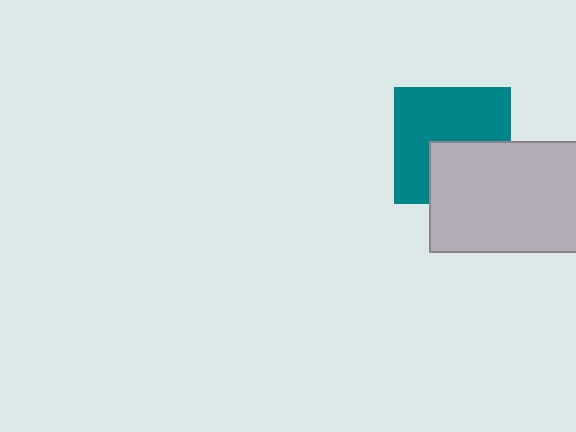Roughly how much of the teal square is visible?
About half of it is visible (roughly 63%).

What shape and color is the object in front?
The object in front is a light gray rectangle.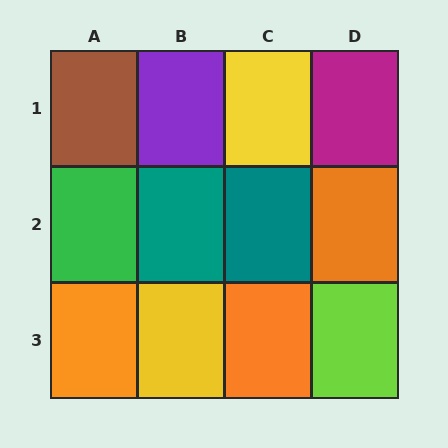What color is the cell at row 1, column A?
Brown.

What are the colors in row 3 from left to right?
Orange, yellow, orange, lime.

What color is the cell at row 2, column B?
Teal.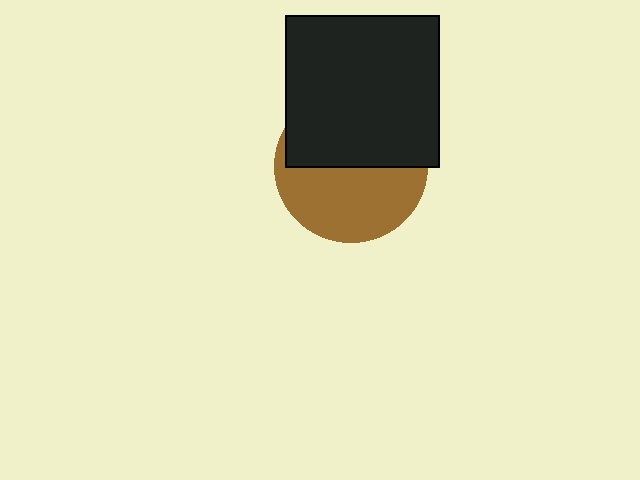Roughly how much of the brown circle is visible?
About half of it is visible (roughly 51%).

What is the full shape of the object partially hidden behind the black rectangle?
The partially hidden object is a brown circle.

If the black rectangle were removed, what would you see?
You would see the complete brown circle.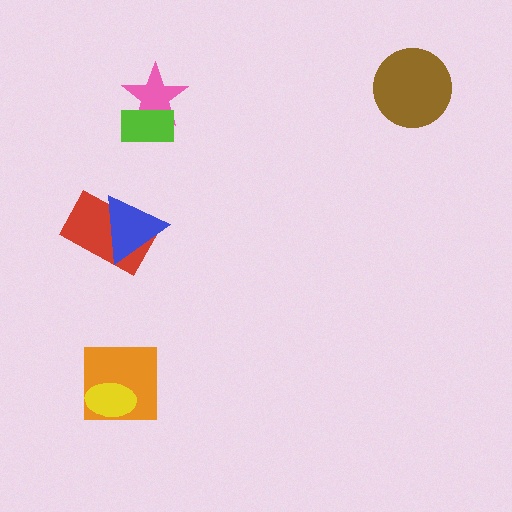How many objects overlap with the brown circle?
0 objects overlap with the brown circle.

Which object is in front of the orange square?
The yellow ellipse is in front of the orange square.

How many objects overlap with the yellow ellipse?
1 object overlaps with the yellow ellipse.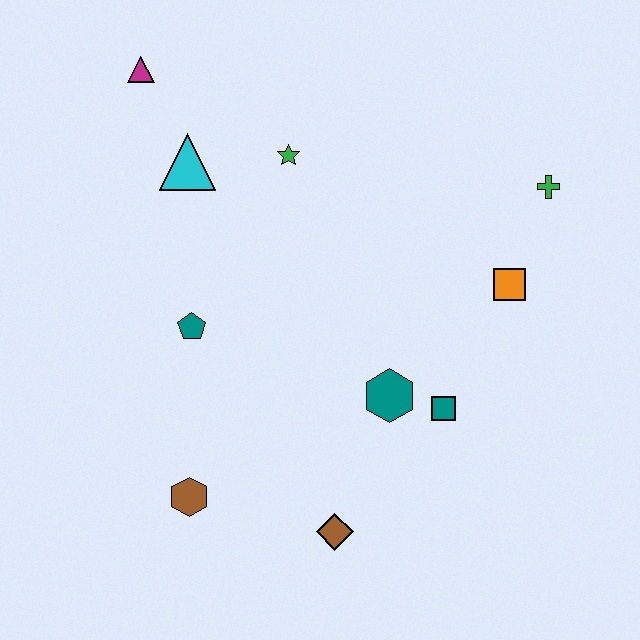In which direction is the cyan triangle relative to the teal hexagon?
The cyan triangle is above the teal hexagon.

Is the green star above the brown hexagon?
Yes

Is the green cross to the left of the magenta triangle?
No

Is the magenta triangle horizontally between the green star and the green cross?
No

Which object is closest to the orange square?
The green cross is closest to the orange square.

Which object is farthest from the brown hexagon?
The green cross is farthest from the brown hexagon.